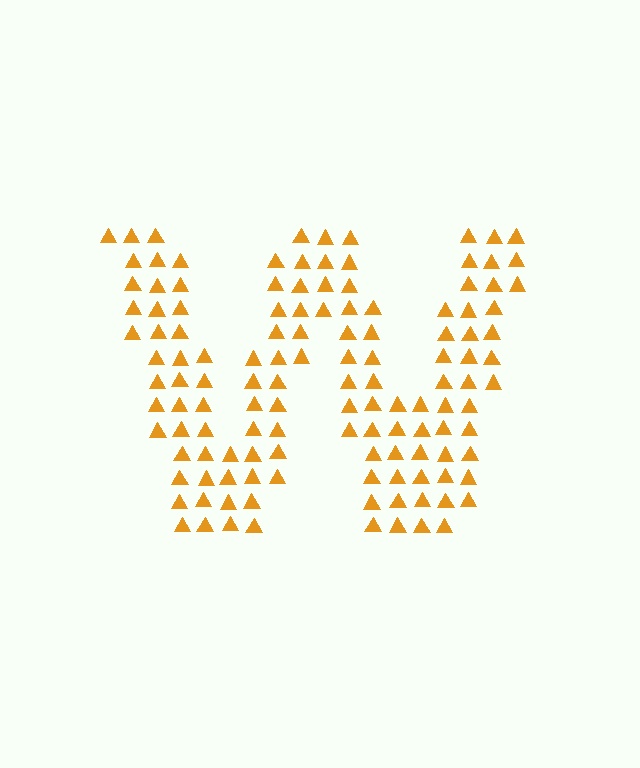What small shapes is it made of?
It is made of small triangles.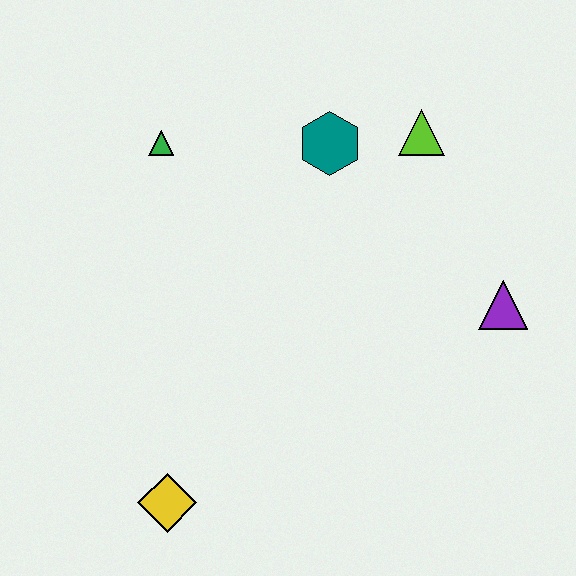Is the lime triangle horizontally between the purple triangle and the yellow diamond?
Yes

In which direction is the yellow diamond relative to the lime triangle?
The yellow diamond is below the lime triangle.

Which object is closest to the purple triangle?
The lime triangle is closest to the purple triangle.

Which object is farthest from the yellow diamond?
The lime triangle is farthest from the yellow diamond.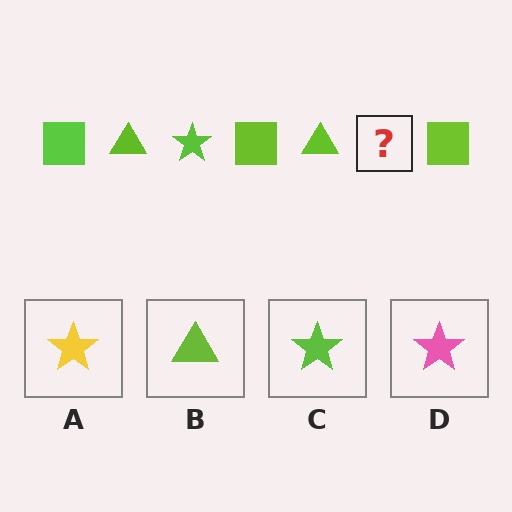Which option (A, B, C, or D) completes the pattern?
C.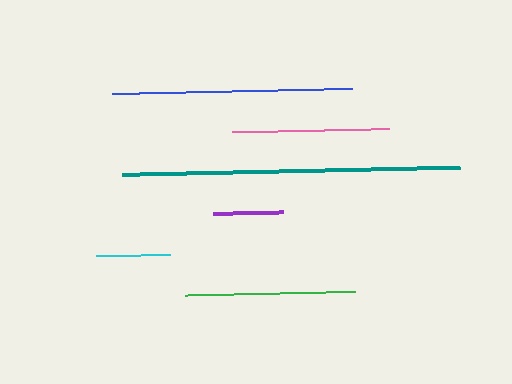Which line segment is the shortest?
The purple line is the shortest at approximately 70 pixels.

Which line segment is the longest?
The teal line is the longest at approximately 338 pixels.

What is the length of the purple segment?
The purple segment is approximately 70 pixels long.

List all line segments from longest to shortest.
From longest to shortest: teal, blue, green, pink, cyan, purple.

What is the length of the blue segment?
The blue segment is approximately 240 pixels long.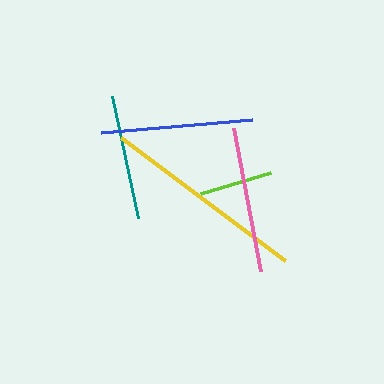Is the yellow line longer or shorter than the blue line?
The yellow line is longer than the blue line.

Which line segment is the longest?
The yellow line is the longest at approximately 205 pixels.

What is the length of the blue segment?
The blue segment is approximately 151 pixels long.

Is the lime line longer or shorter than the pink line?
The pink line is longer than the lime line.